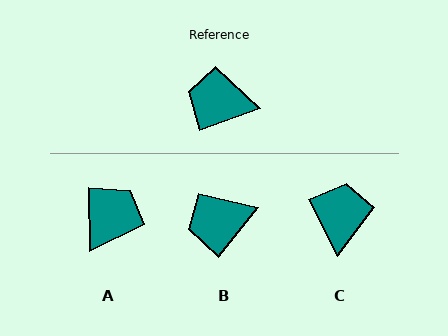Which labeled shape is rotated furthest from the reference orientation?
A, about 110 degrees away.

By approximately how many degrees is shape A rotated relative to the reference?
Approximately 110 degrees clockwise.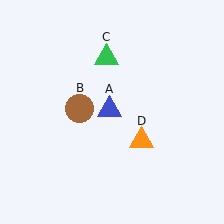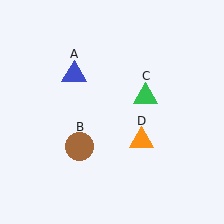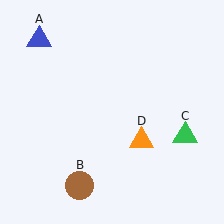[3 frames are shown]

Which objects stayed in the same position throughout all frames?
Orange triangle (object D) remained stationary.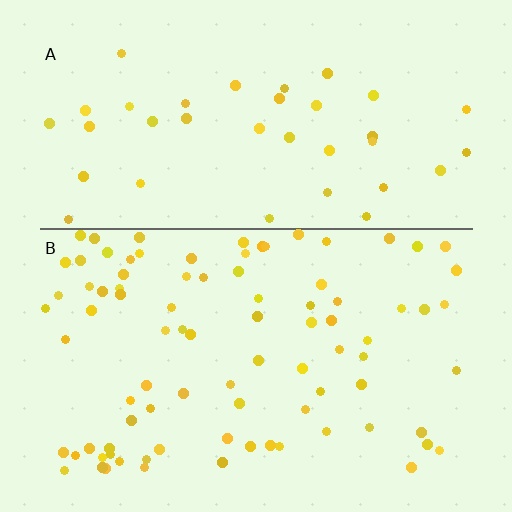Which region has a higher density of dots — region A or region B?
B (the bottom).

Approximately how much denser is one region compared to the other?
Approximately 2.3× — region B over region A.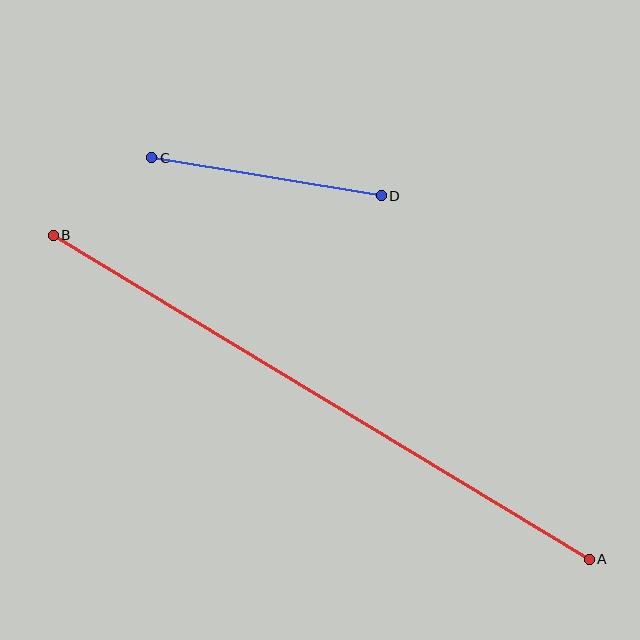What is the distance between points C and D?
The distance is approximately 233 pixels.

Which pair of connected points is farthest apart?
Points A and B are farthest apart.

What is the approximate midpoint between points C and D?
The midpoint is at approximately (267, 177) pixels.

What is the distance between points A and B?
The distance is approximately 626 pixels.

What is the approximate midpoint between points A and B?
The midpoint is at approximately (321, 397) pixels.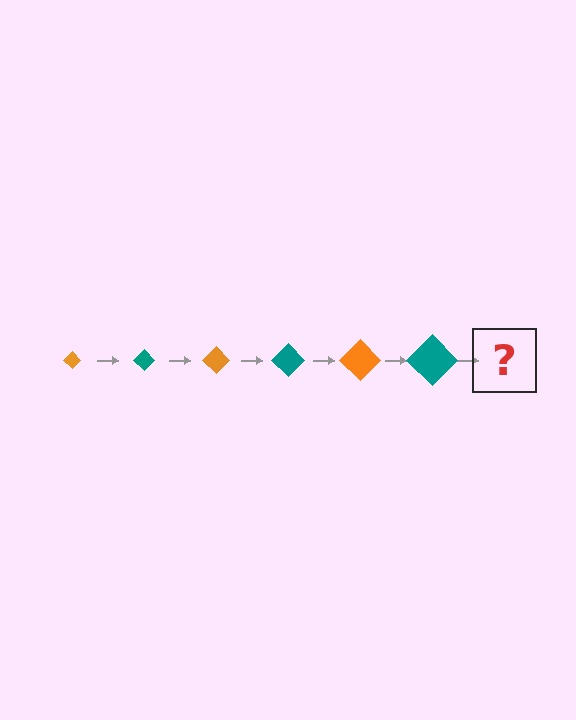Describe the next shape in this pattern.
It should be an orange diamond, larger than the previous one.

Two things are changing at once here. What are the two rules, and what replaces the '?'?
The two rules are that the diamond grows larger each step and the color cycles through orange and teal. The '?' should be an orange diamond, larger than the previous one.